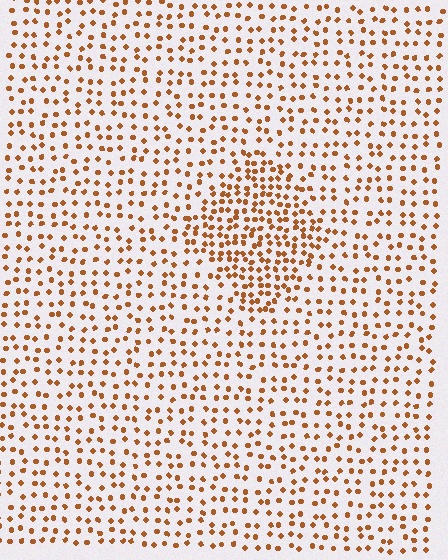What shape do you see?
I see a diamond.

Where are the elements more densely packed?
The elements are more densely packed inside the diamond boundary.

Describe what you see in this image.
The image contains small brown elements arranged at two different densities. A diamond-shaped region is visible where the elements are more densely packed than the surrounding area.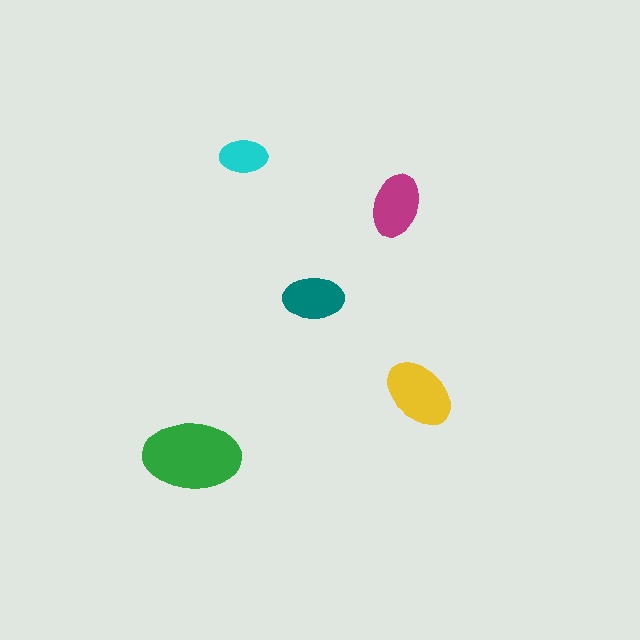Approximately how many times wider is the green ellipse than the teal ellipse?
About 1.5 times wider.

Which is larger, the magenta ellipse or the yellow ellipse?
The yellow one.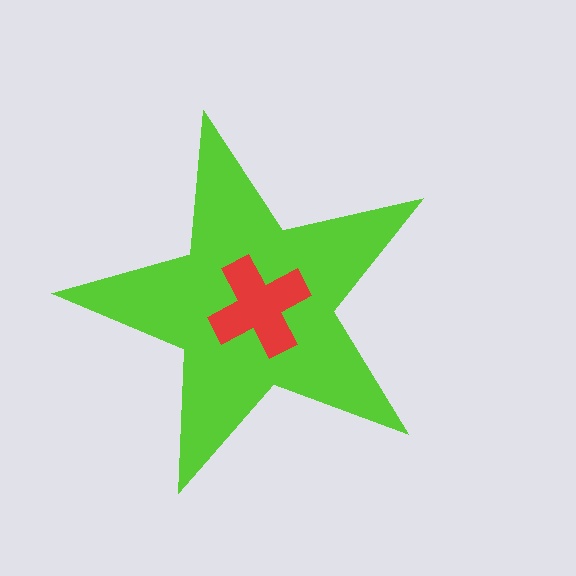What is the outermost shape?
The lime star.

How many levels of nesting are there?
2.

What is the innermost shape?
The red cross.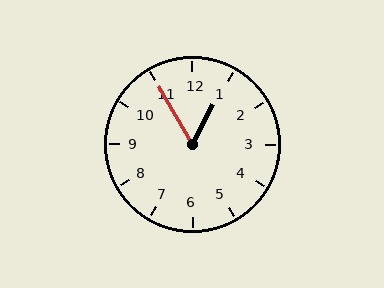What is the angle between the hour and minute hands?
Approximately 58 degrees.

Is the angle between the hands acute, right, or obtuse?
It is acute.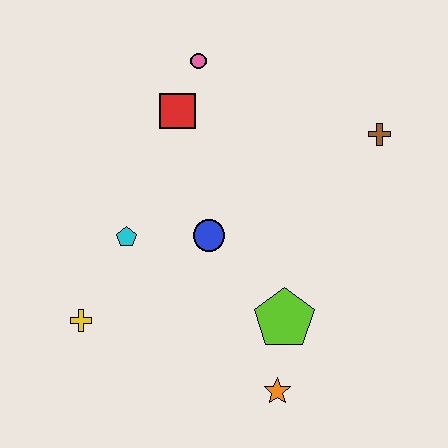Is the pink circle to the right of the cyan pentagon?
Yes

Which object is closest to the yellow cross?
The cyan pentagon is closest to the yellow cross.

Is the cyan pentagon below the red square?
Yes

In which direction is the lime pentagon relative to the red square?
The lime pentagon is below the red square.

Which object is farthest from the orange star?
The pink circle is farthest from the orange star.